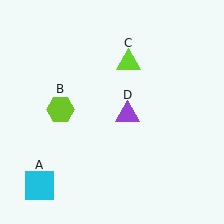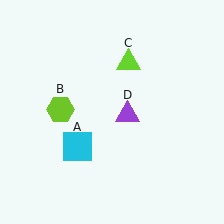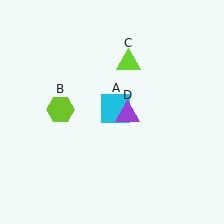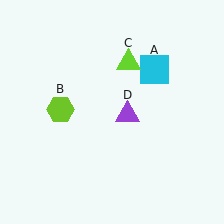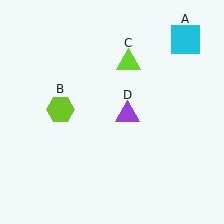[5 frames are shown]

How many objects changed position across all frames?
1 object changed position: cyan square (object A).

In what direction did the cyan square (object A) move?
The cyan square (object A) moved up and to the right.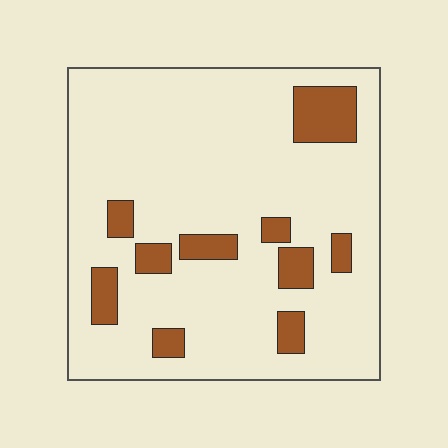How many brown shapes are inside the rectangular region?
10.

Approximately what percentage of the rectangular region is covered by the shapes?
Approximately 15%.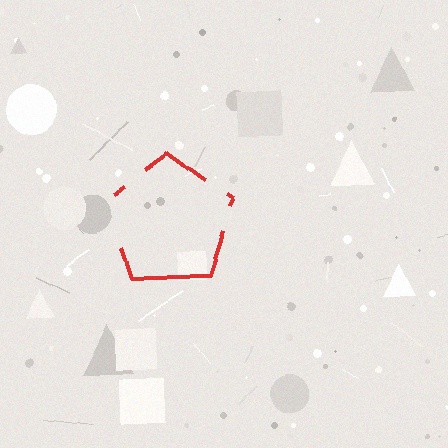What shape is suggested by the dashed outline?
The dashed outline suggests a pentagon.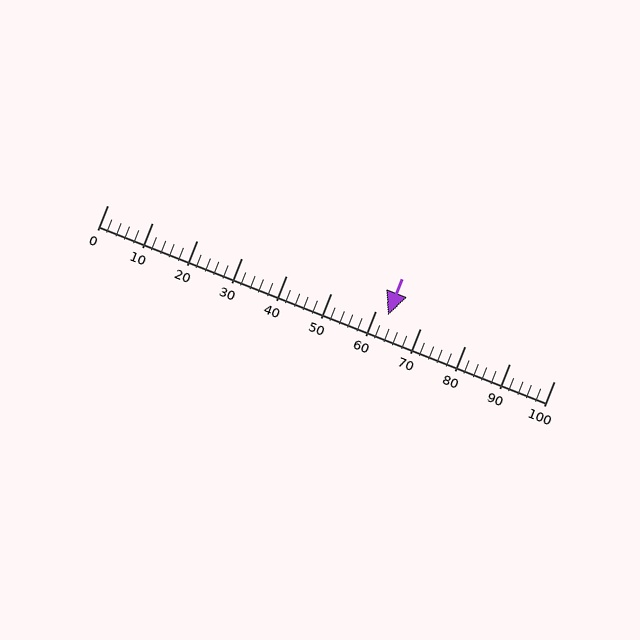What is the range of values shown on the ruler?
The ruler shows values from 0 to 100.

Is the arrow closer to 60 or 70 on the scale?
The arrow is closer to 60.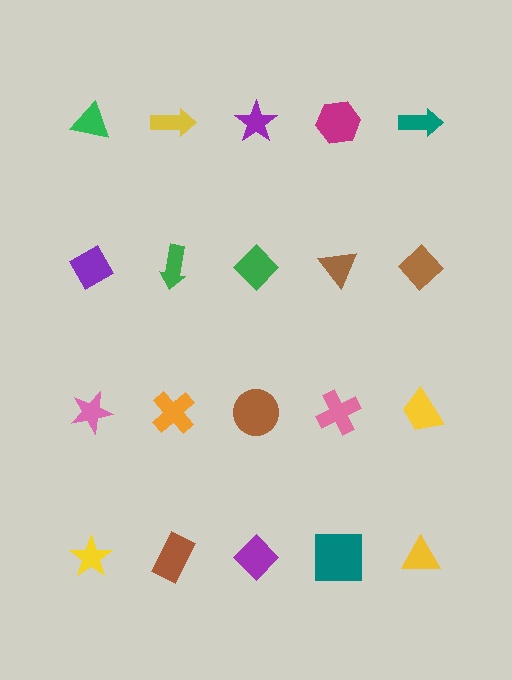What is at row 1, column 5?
A teal arrow.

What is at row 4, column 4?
A teal square.